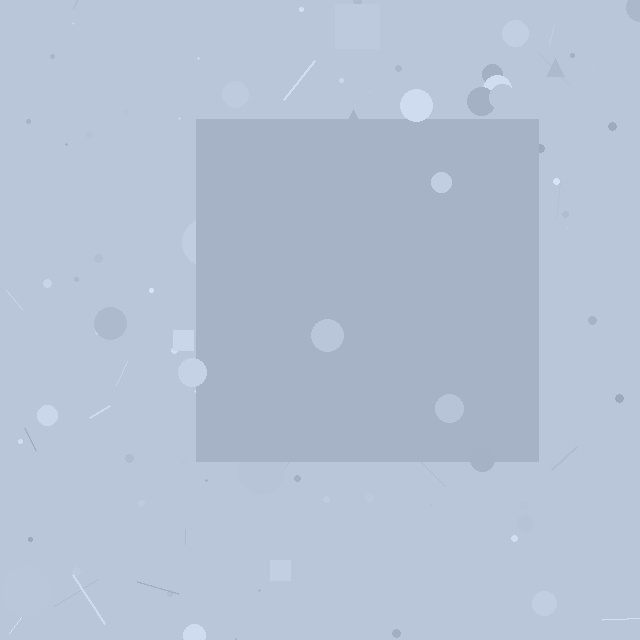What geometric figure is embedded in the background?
A square is embedded in the background.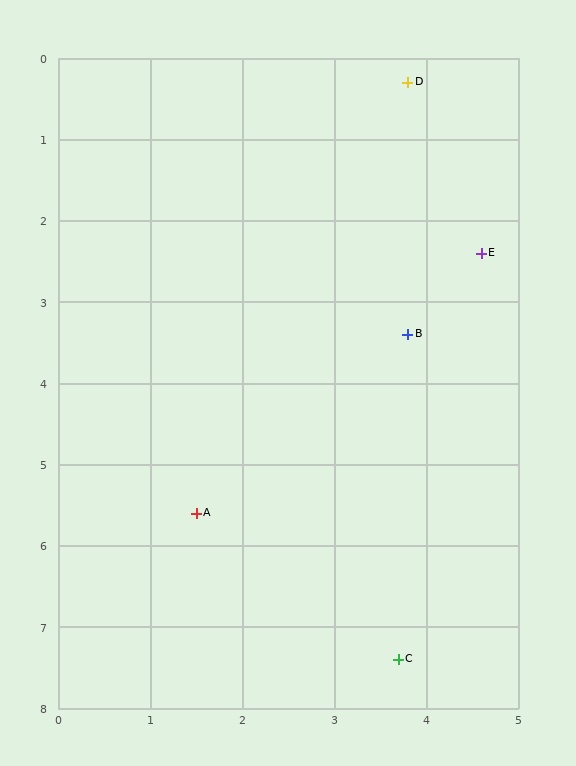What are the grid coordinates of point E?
Point E is at approximately (4.6, 2.4).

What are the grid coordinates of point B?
Point B is at approximately (3.8, 3.4).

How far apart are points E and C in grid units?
Points E and C are about 5.1 grid units apart.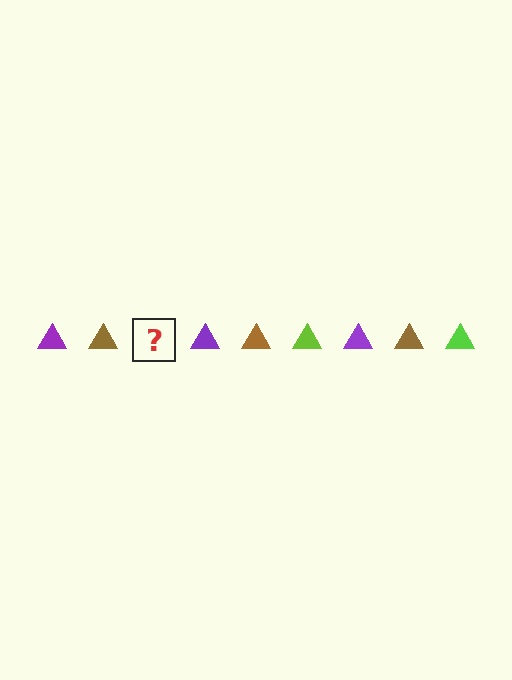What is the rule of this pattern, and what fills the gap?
The rule is that the pattern cycles through purple, brown, lime triangles. The gap should be filled with a lime triangle.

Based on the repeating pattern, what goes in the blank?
The blank should be a lime triangle.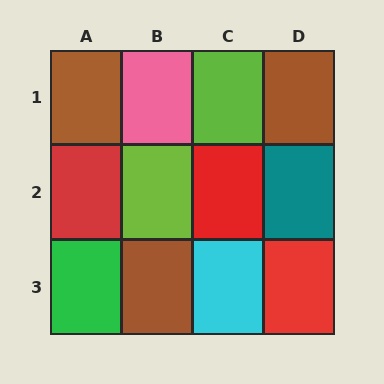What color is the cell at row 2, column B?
Lime.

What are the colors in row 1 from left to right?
Brown, pink, lime, brown.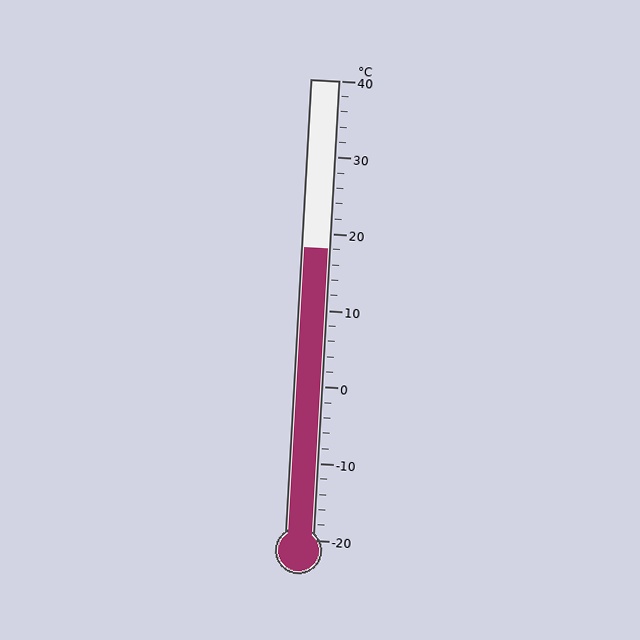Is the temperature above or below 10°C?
The temperature is above 10°C.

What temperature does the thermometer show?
The thermometer shows approximately 18°C.